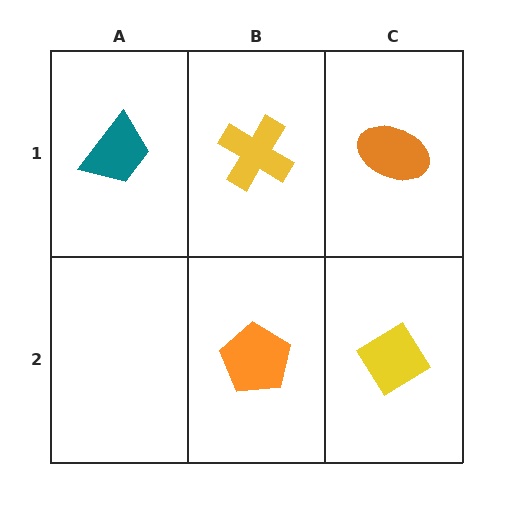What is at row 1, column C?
An orange ellipse.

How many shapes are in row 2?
2 shapes.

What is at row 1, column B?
A yellow cross.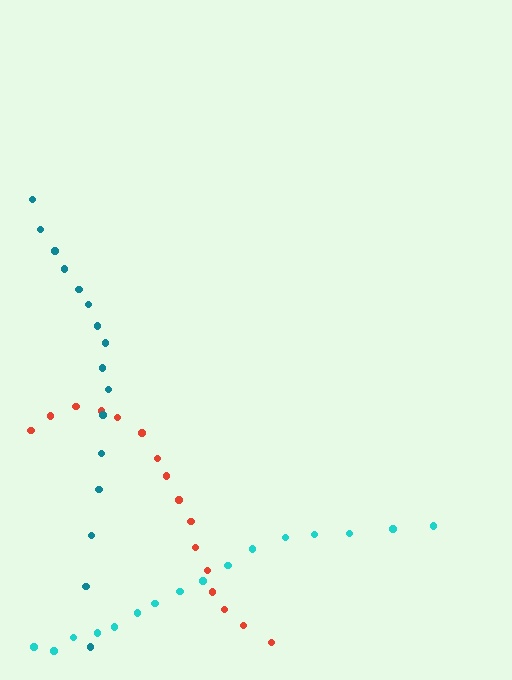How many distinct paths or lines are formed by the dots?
There are 3 distinct paths.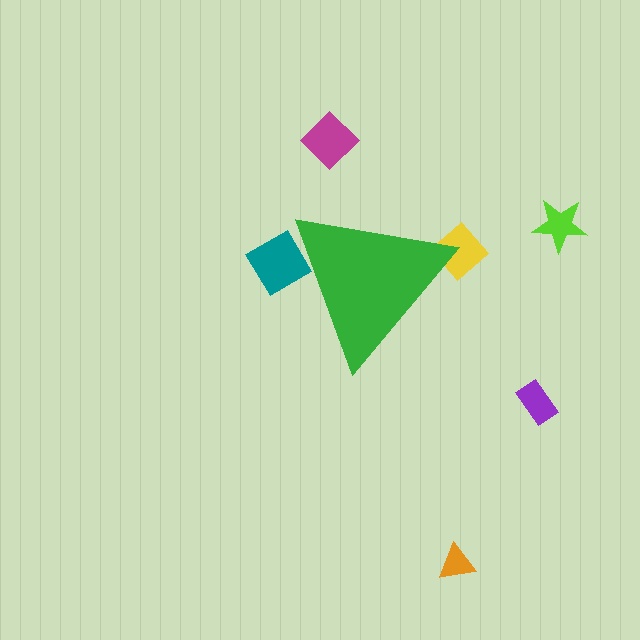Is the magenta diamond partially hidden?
No, the magenta diamond is fully visible.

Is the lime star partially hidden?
No, the lime star is fully visible.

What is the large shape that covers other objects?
A green triangle.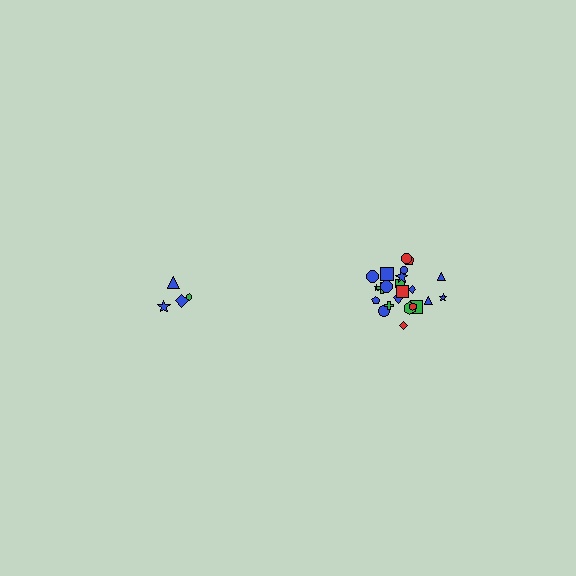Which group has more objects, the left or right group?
The right group.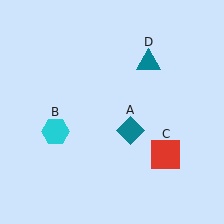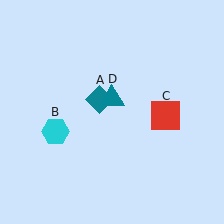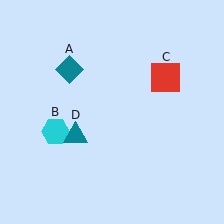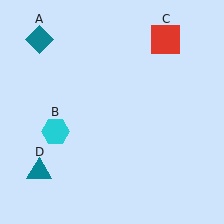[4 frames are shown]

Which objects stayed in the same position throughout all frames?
Cyan hexagon (object B) remained stationary.